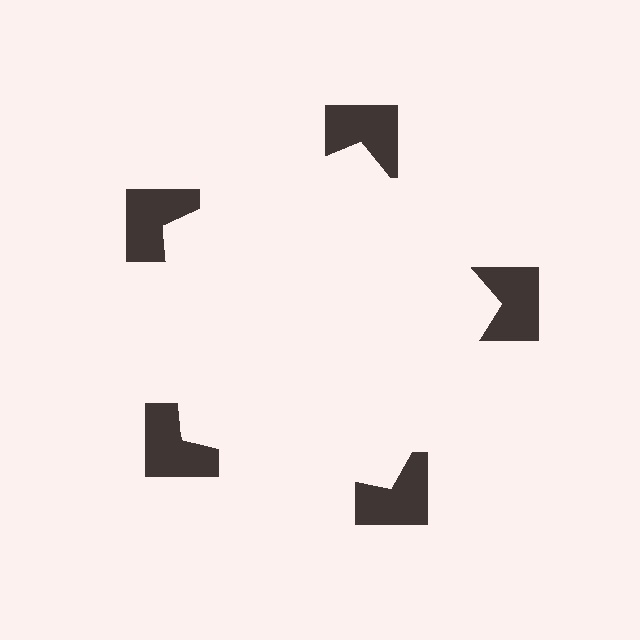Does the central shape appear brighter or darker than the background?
It typically appears slightly brighter than the background, even though no actual brightness change is drawn.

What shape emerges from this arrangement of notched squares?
An illusory pentagon — its edges are inferred from the aligned wedge cuts in the notched squares, not physically drawn.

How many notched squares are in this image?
There are 5 — one at each vertex of the illusory pentagon.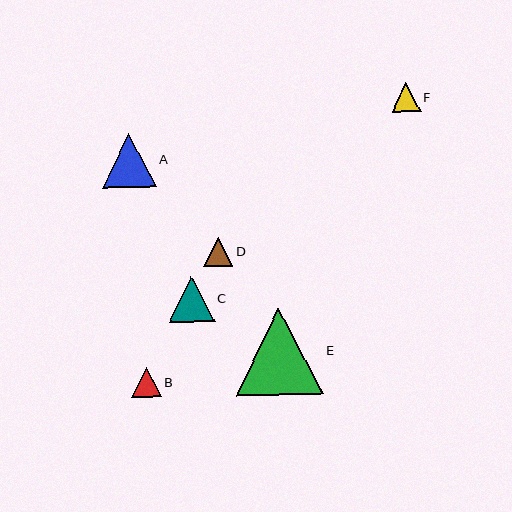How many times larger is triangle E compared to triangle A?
Triangle E is approximately 1.6 times the size of triangle A.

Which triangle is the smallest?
Triangle F is the smallest with a size of approximately 29 pixels.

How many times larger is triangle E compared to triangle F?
Triangle E is approximately 3.0 times the size of triangle F.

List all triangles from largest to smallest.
From largest to smallest: E, A, C, B, D, F.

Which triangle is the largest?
Triangle E is the largest with a size of approximately 87 pixels.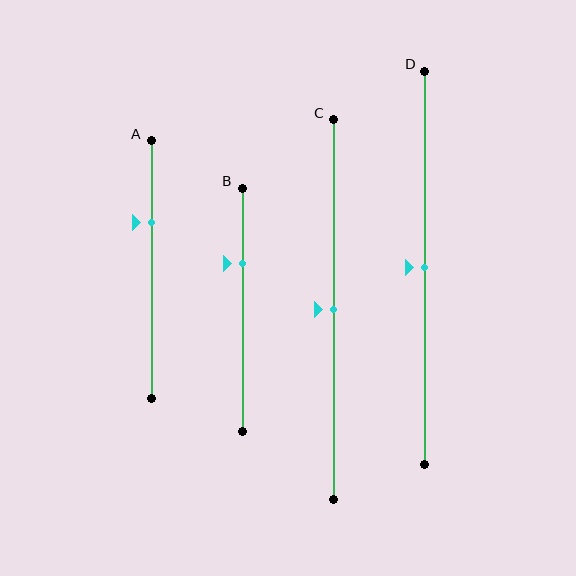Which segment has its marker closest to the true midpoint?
Segment C has its marker closest to the true midpoint.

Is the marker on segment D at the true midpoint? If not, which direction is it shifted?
Yes, the marker on segment D is at the true midpoint.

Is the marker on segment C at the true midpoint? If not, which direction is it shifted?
Yes, the marker on segment C is at the true midpoint.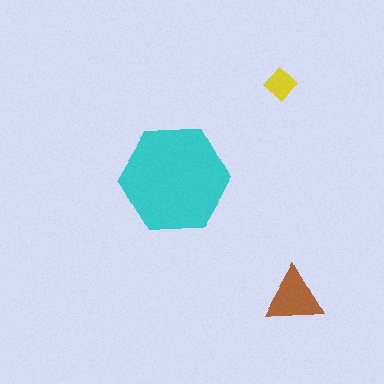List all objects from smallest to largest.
The yellow diamond, the brown triangle, the cyan hexagon.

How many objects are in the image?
There are 3 objects in the image.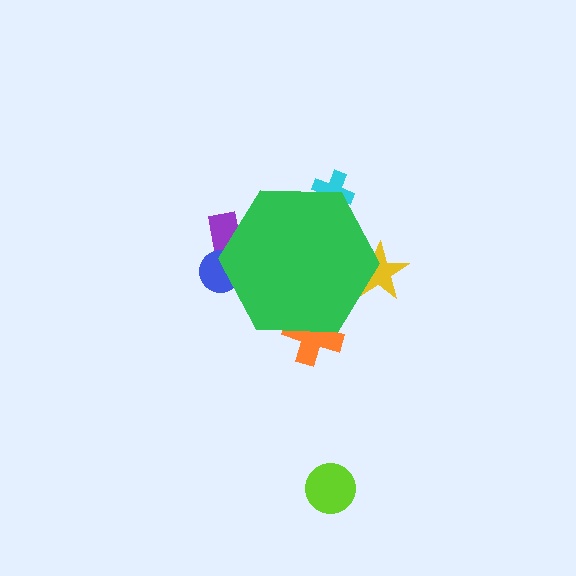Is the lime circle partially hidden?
No, the lime circle is fully visible.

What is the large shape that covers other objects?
A green hexagon.